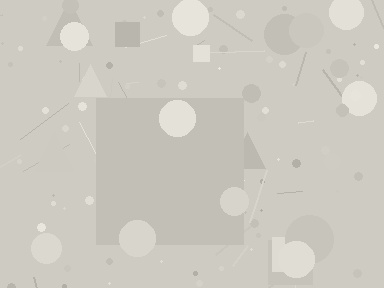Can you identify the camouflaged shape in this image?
The camouflaged shape is a square.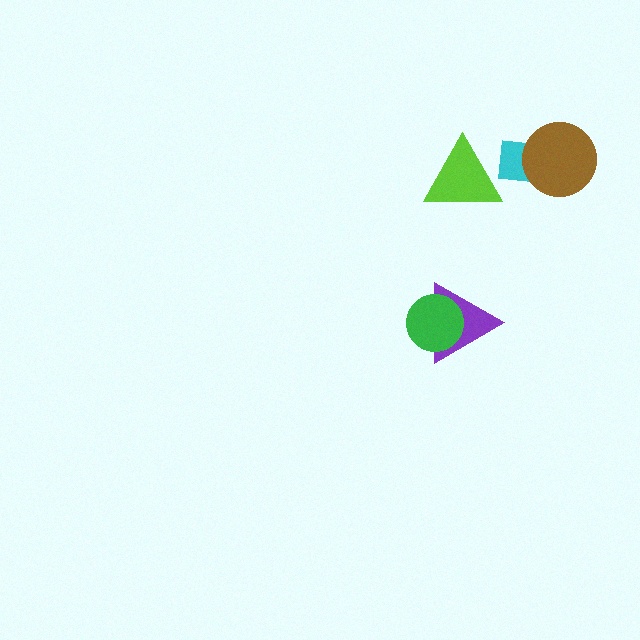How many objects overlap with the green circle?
1 object overlaps with the green circle.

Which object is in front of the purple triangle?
The green circle is in front of the purple triangle.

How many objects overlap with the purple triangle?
1 object overlaps with the purple triangle.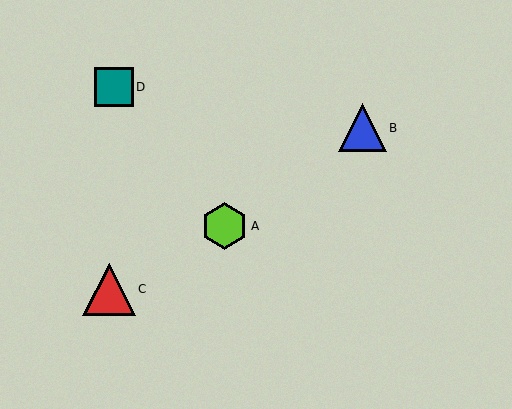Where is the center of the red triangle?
The center of the red triangle is at (109, 289).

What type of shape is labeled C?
Shape C is a red triangle.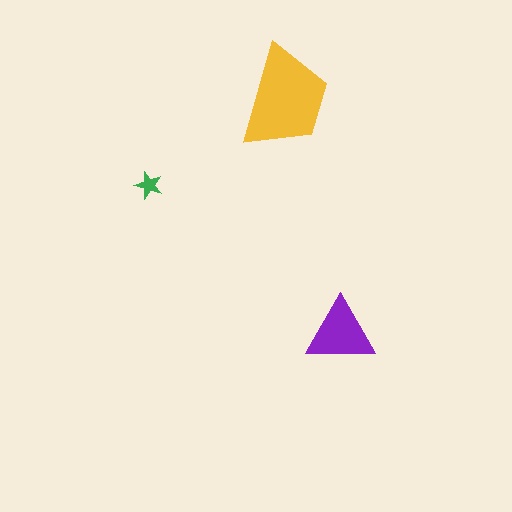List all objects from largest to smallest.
The yellow trapezoid, the purple triangle, the green star.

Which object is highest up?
The yellow trapezoid is topmost.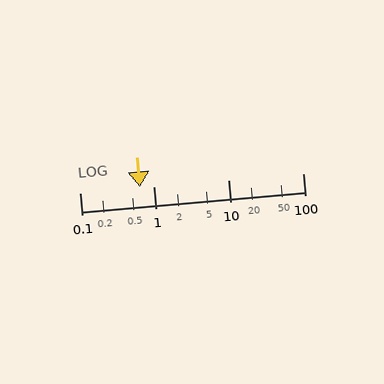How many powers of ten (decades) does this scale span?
The scale spans 3 decades, from 0.1 to 100.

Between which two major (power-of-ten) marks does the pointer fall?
The pointer is between 0.1 and 1.